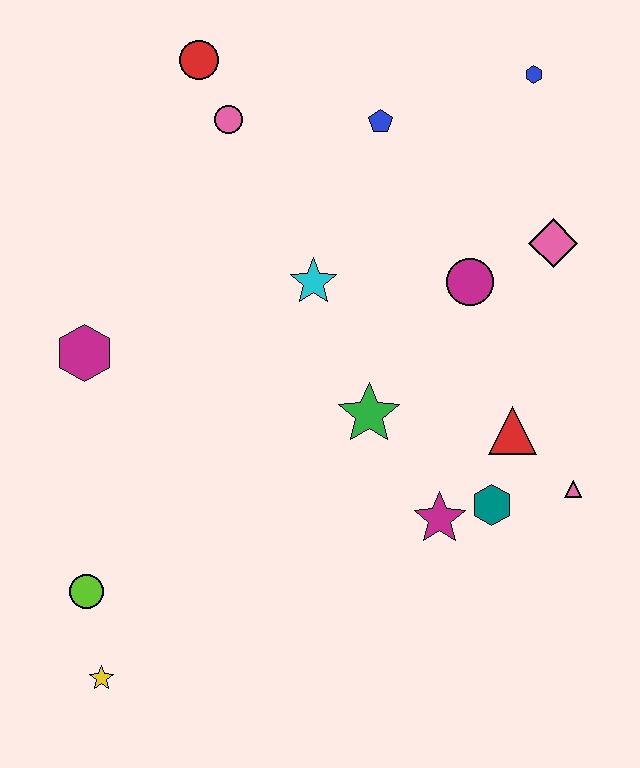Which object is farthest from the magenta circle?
The yellow star is farthest from the magenta circle.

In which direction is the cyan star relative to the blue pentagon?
The cyan star is below the blue pentagon.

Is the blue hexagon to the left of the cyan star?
No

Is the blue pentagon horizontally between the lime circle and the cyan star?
No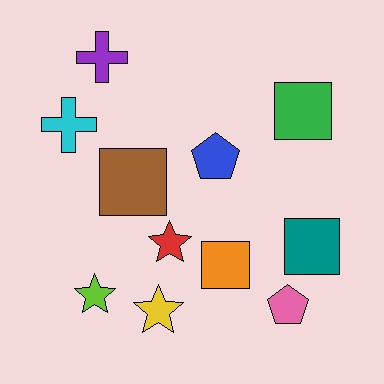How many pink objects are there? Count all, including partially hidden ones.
There is 1 pink object.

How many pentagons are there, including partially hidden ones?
There are 2 pentagons.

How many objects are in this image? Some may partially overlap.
There are 11 objects.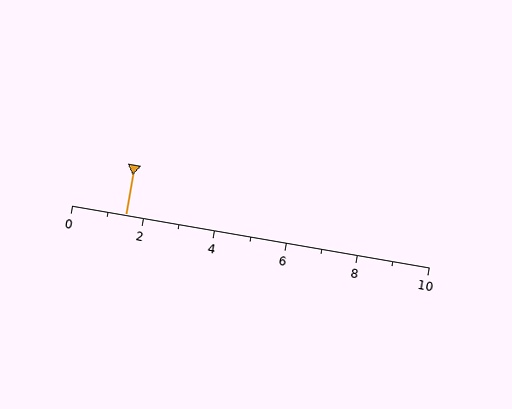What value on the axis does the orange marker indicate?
The marker indicates approximately 1.5.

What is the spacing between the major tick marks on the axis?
The major ticks are spaced 2 apart.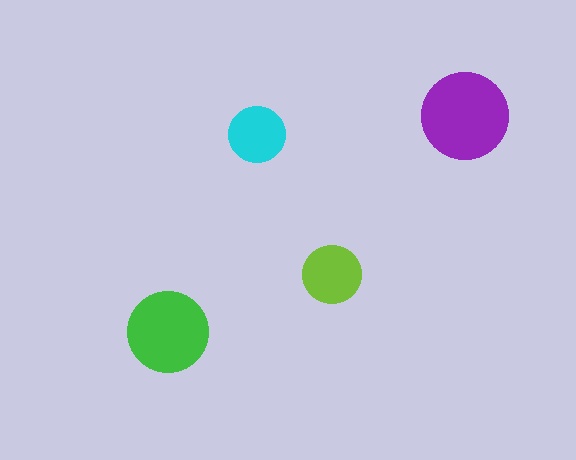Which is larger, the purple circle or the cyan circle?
The purple one.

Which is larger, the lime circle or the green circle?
The green one.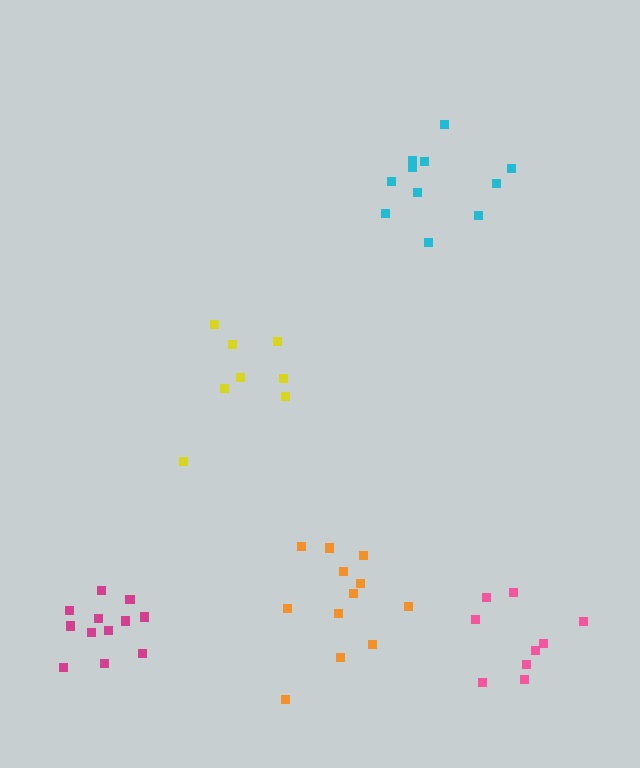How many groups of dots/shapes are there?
There are 5 groups.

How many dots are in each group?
Group 1: 12 dots, Group 2: 11 dots, Group 3: 8 dots, Group 4: 12 dots, Group 5: 9 dots (52 total).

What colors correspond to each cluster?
The clusters are colored: orange, cyan, yellow, magenta, pink.